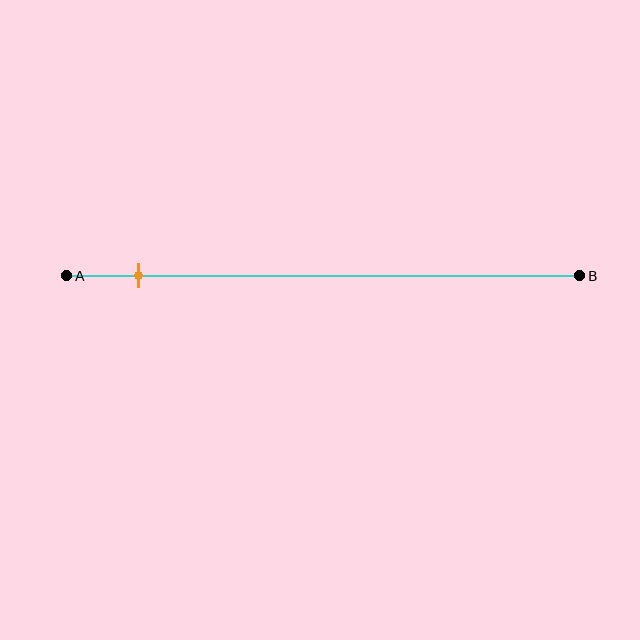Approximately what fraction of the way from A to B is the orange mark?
The orange mark is approximately 15% of the way from A to B.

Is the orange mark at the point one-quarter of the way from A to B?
No, the mark is at about 15% from A, not at the 25% one-quarter point.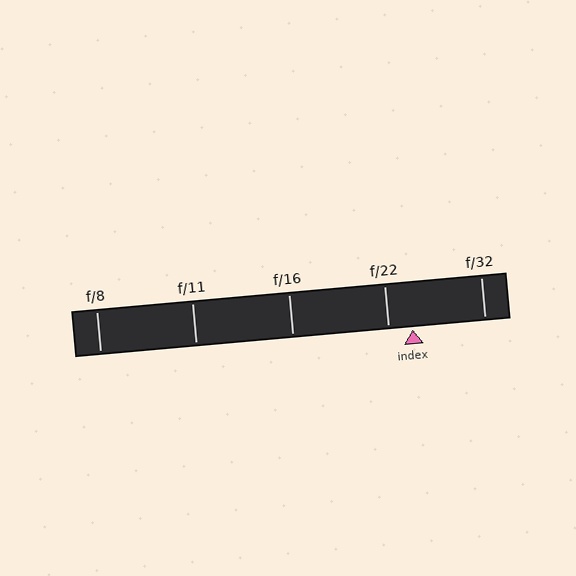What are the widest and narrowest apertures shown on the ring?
The widest aperture shown is f/8 and the narrowest is f/32.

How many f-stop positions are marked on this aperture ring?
There are 5 f-stop positions marked.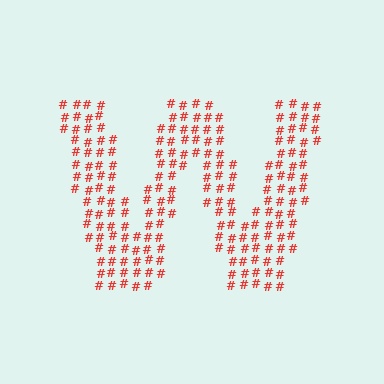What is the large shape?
The large shape is the letter W.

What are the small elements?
The small elements are hash symbols.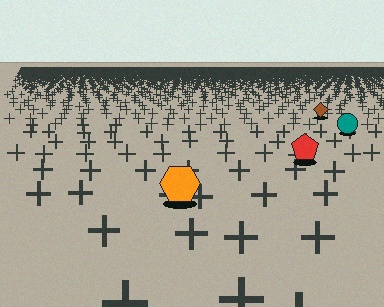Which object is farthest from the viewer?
The brown diamond is farthest from the viewer. It appears smaller and the ground texture around it is denser.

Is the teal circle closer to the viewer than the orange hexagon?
No. The orange hexagon is closer — you can tell from the texture gradient: the ground texture is coarser near it.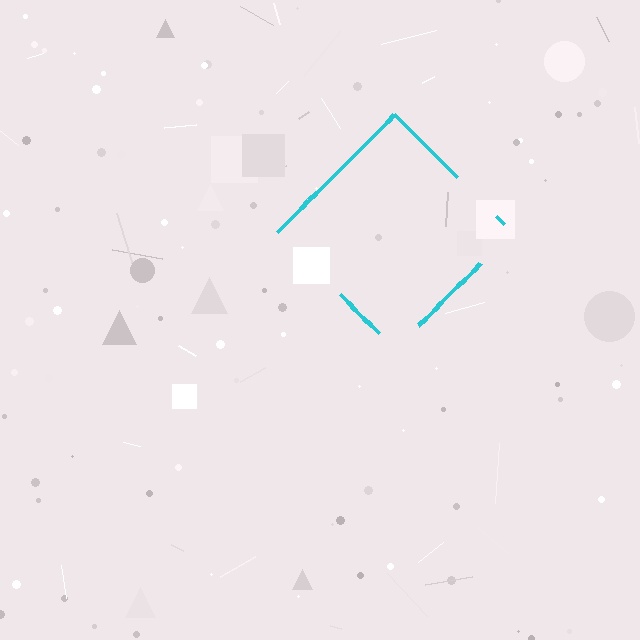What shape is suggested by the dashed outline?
The dashed outline suggests a diamond.